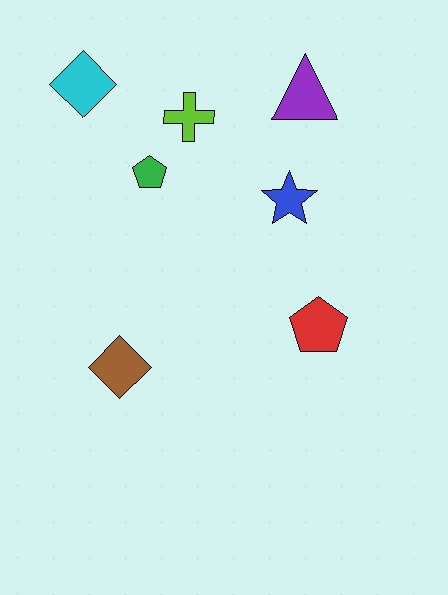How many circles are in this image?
There are no circles.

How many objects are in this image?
There are 7 objects.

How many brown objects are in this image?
There is 1 brown object.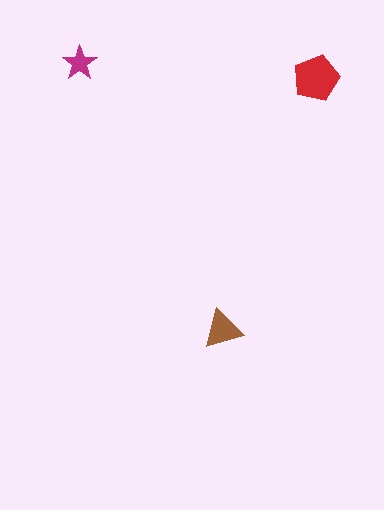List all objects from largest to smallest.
The red pentagon, the brown triangle, the magenta star.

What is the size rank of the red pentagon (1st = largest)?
1st.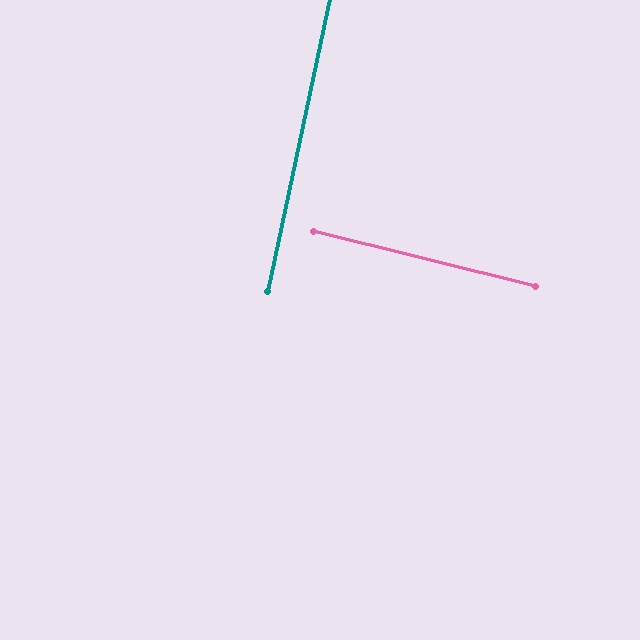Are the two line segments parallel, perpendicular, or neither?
Perpendicular — they meet at approximately 88°.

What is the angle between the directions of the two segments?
Approximately 88 degrees.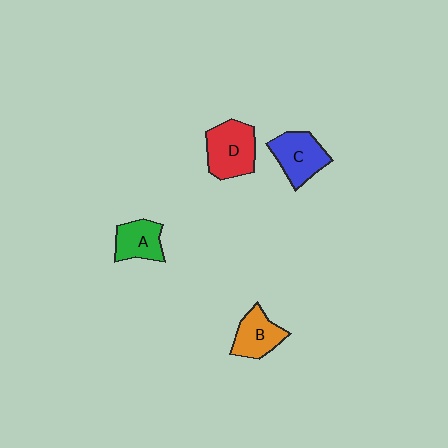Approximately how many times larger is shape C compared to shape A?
Approximately 1.3 times.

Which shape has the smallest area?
Shape A (green).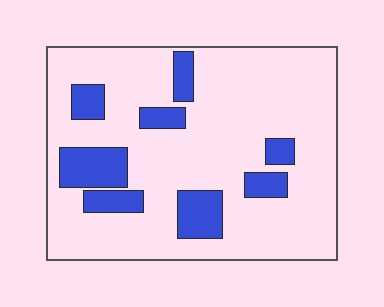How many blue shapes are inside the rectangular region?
8.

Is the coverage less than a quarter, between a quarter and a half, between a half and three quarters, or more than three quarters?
Less than a quarter.